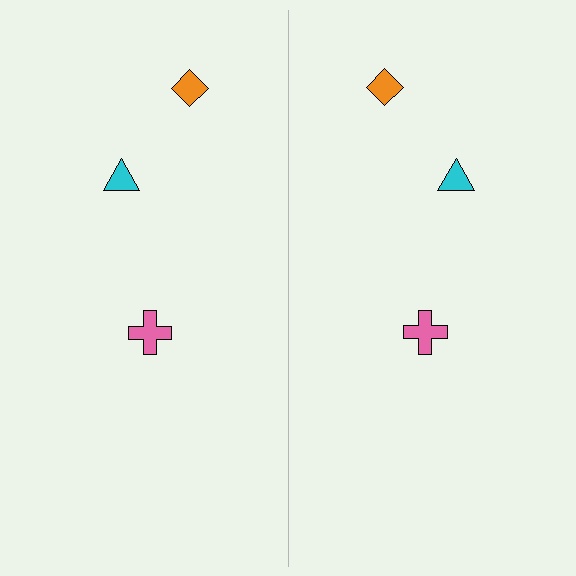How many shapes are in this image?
There are 6 shapes in this image.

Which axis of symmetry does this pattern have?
The pattern has a vertical axis of symmetry running through the center of the image.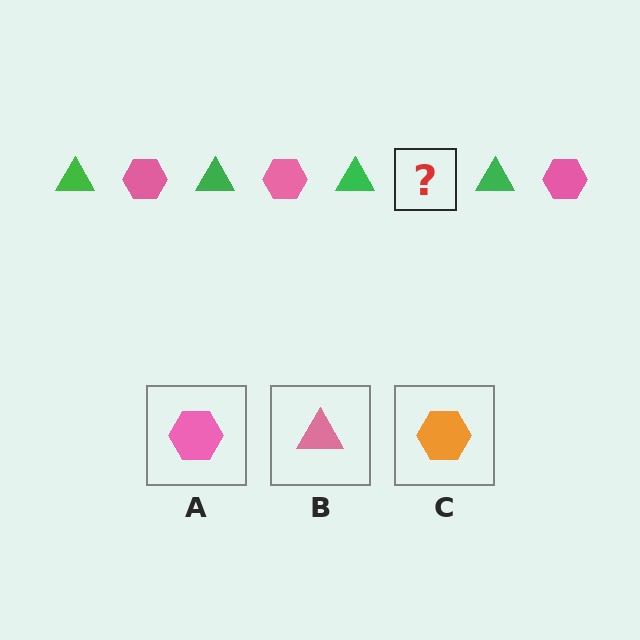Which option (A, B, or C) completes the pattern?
A.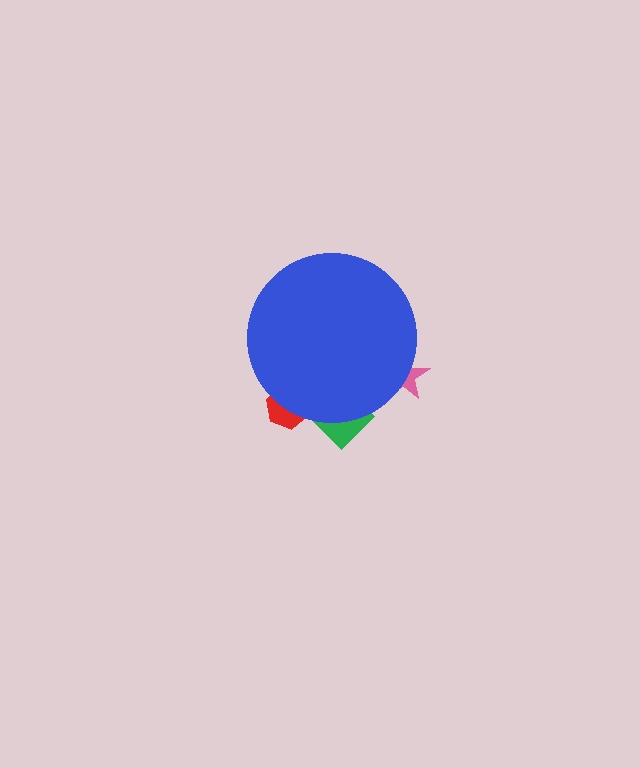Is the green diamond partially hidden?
Yes, the green diamond is partially hidden behind the blue circle.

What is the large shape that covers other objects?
A blue circle.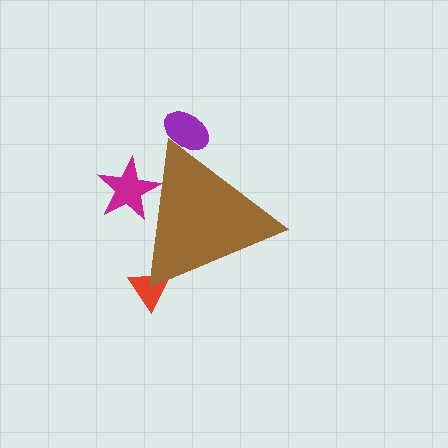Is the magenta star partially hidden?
Yes, the magenta star is partially hidden behind the brown triangle.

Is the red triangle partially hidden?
Yes, the red triangle is partially hidden behind the brown triangle.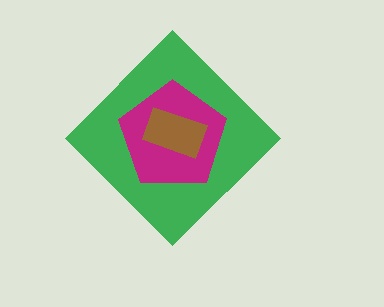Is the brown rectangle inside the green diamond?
Yes.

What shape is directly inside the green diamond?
The magenta pentagon.